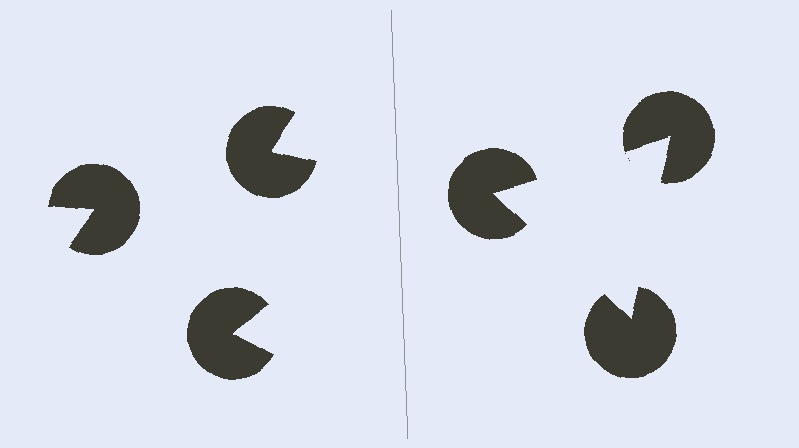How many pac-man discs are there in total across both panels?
6 — 3 on each side.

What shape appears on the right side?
An illusory triangle.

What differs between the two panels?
The pac-man discs are positioned identically on both sides; only the wedge orientations differ. On the right they align to a triangle; on the left they are misaligned.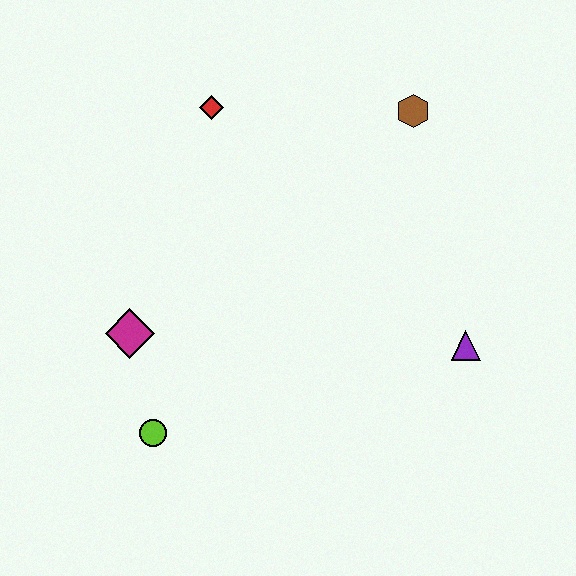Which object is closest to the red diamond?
The brown hexagon is closest to the red diamond.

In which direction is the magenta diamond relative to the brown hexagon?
The magenta diamond is to the left of the brown hexagon.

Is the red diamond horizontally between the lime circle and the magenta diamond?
No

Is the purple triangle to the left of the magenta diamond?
No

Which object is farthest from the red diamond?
The purple triangle is farthest from the red diamond.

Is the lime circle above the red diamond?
No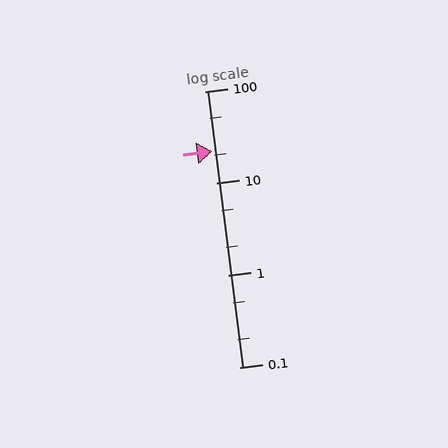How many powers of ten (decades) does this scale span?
The scale spans 3 decades, from 0.1 to 100.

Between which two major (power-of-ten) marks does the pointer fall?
The pointer is between 10 and 100.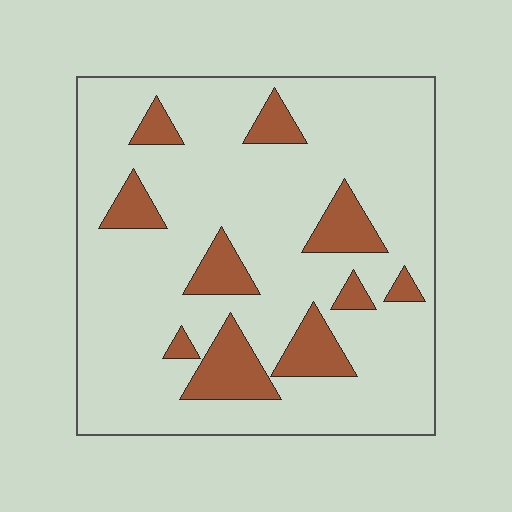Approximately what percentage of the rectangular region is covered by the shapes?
Approximately 15%.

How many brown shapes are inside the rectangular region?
10.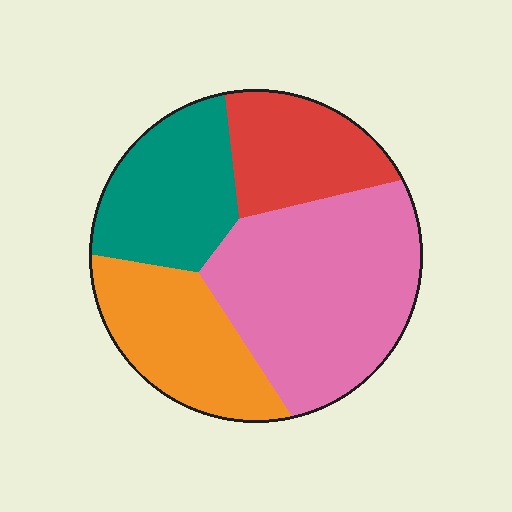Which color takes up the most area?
Pink, at roughly 40%.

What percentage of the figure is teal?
Teal covers 21% of the figure.